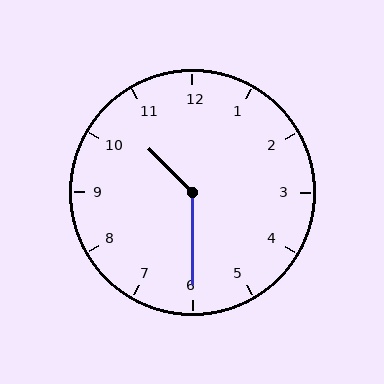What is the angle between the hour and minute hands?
Approximately 135 degrees.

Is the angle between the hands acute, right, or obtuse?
It is obtuse.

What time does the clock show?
10:30.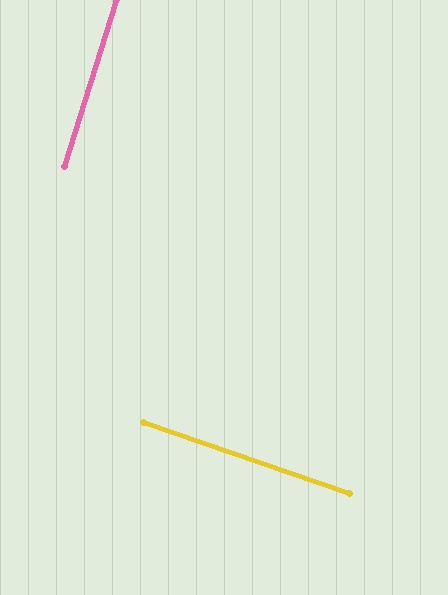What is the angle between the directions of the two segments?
Approximately 88 degrees.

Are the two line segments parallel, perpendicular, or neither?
Perpendicular — they meet at approximately 88°.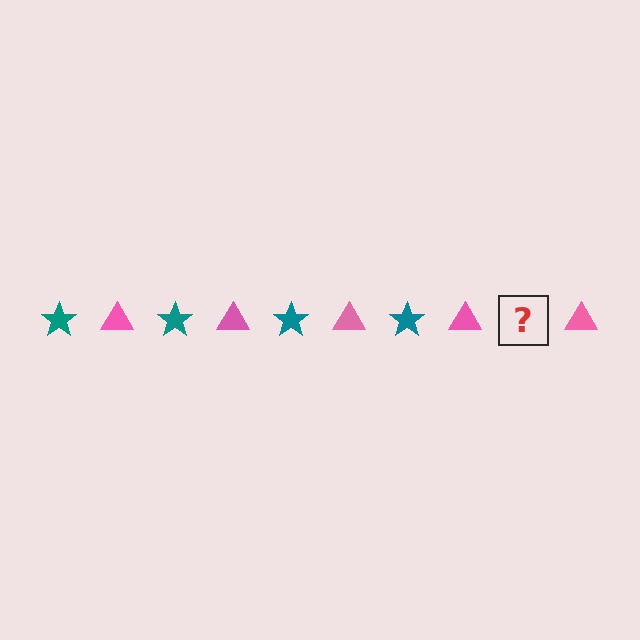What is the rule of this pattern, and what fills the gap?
The rule is that the pattern alternates between teal star and pink triangle. The gap should be filled with a teal star.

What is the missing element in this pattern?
The missing element is a teal star.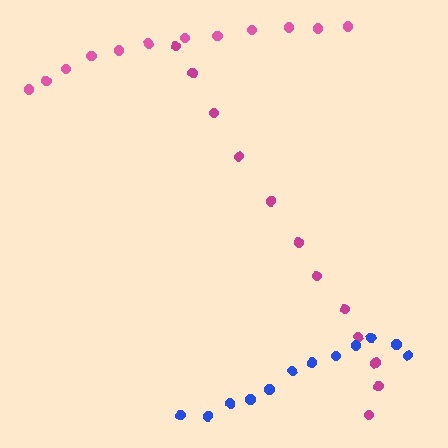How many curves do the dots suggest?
There are 3 distinct paths.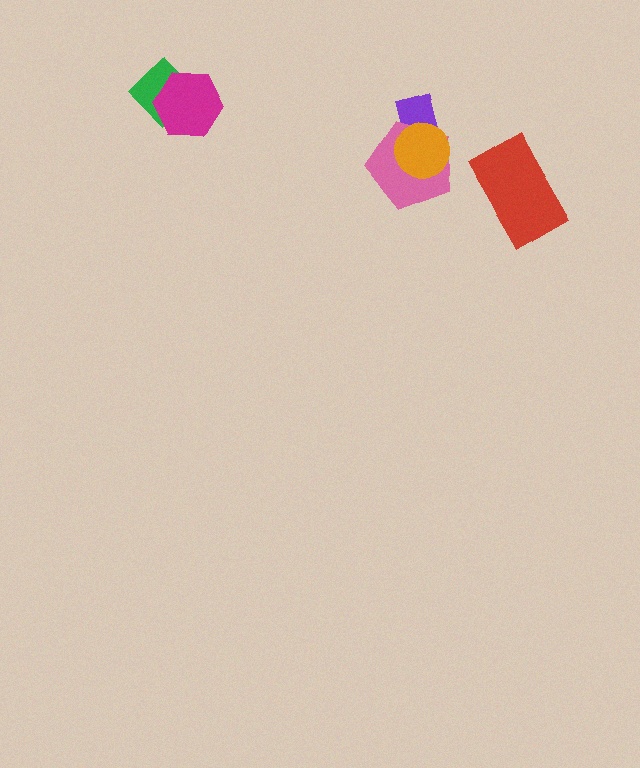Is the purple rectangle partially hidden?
Yes, it is partially covered by another shape.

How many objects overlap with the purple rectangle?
2 objects overlap with the purple rectangle.